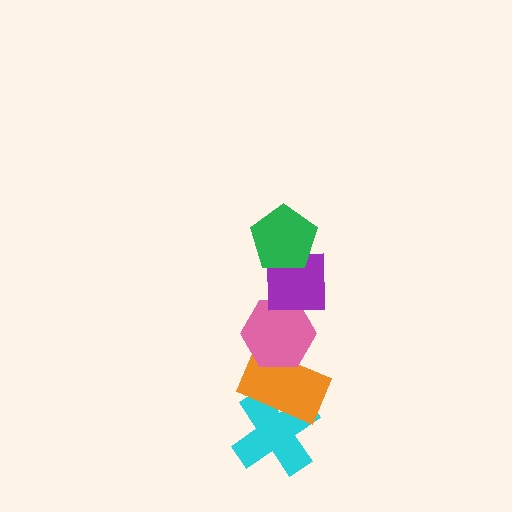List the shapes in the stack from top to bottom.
From top to bottom: the green pentagon, the purple square, the pink hexagon, the orange rectangle, the cyan cross.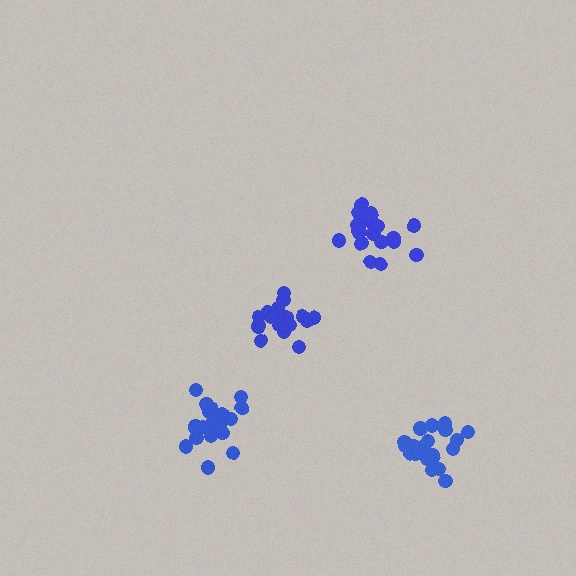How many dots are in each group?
Group 1: 21 dots, Group 2: 17 dots, Group 3: 20 dots, Group 4: 21 dots (79 total).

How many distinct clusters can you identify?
There are 4 distinct clusters.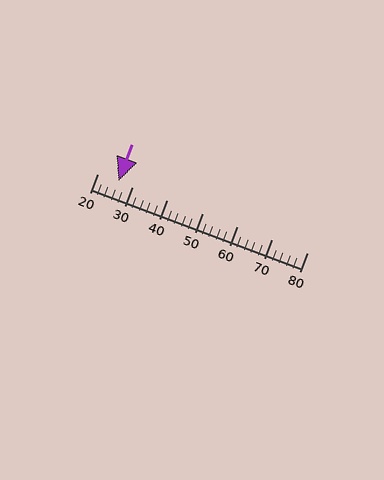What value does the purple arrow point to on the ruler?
The purple arrow points to approximately 26.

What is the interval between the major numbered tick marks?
The major tick marks are spaced 10 units apart.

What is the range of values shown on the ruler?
The ruler shows values from 20 to 80.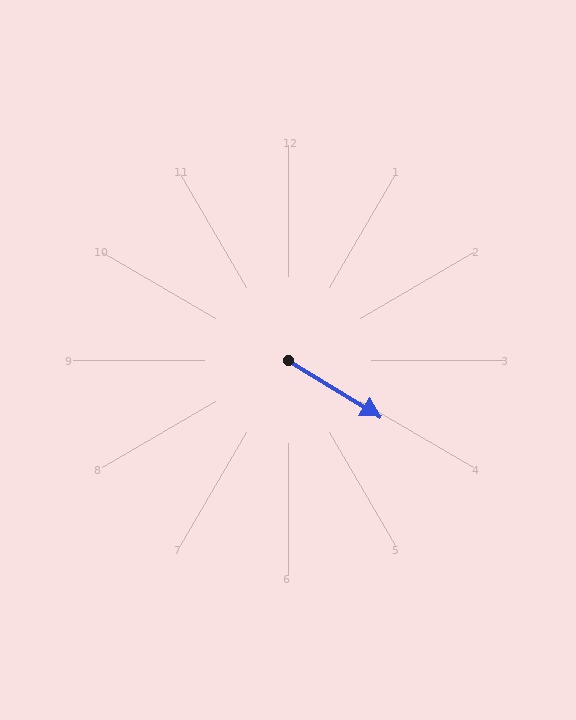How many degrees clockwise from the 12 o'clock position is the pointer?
Approximately 122 degrees.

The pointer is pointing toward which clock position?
Roughly 4 o'clock.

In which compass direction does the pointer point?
Southeast.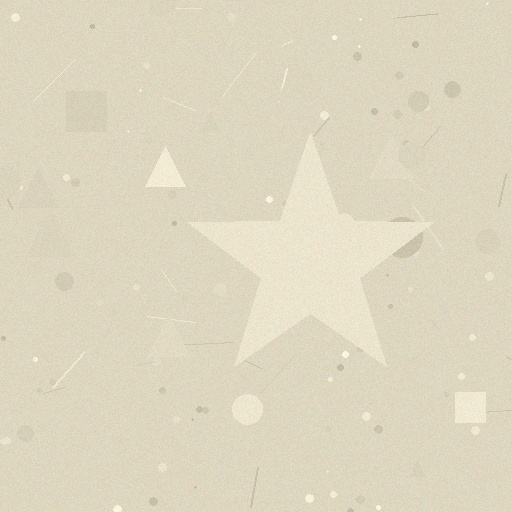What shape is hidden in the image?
A star is hidden in the image.